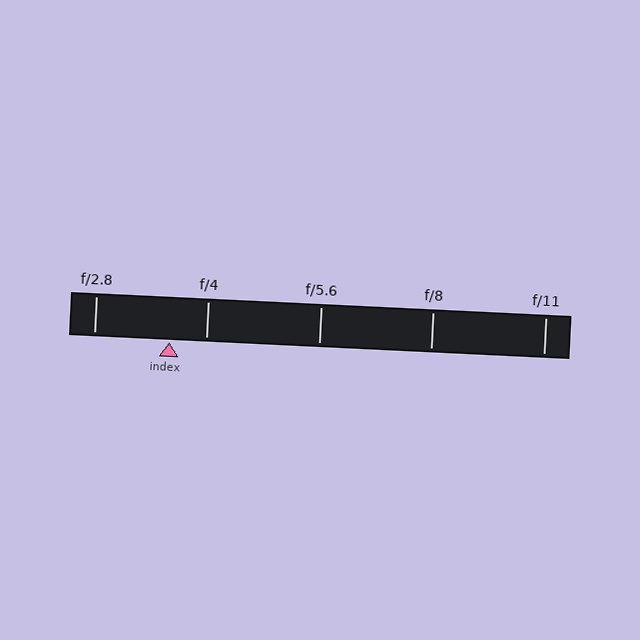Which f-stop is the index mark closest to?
The index mark is closest to f/4.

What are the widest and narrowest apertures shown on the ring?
The widest aperture shown is f/2.8 and the narrowest is f/11.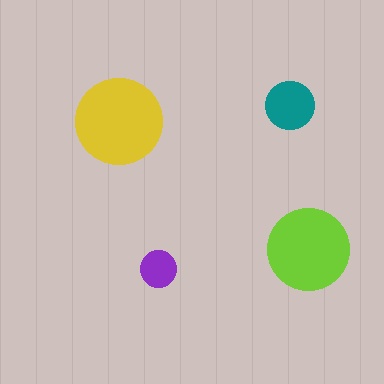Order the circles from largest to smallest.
the yellow one, the lime one, the teal one, the purple one.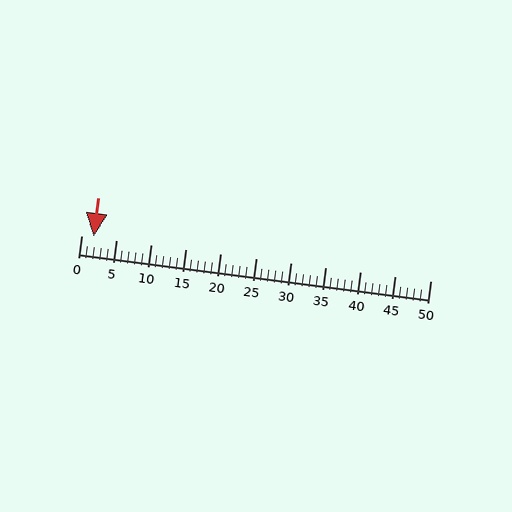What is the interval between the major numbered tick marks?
The major tick marks are spaced 5 units apart.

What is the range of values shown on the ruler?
The ruler shows values from 0 to 50.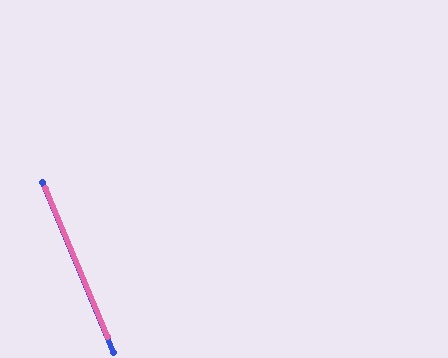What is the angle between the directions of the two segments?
Approximately 0 degrees.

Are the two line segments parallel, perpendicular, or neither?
Parallel — their directions differ by only 0.2°.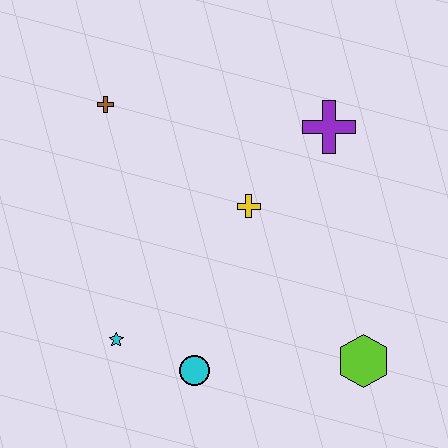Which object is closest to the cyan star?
The cyan circle is closest to the cyan star.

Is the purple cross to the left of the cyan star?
No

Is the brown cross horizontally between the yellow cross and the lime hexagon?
No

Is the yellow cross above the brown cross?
No